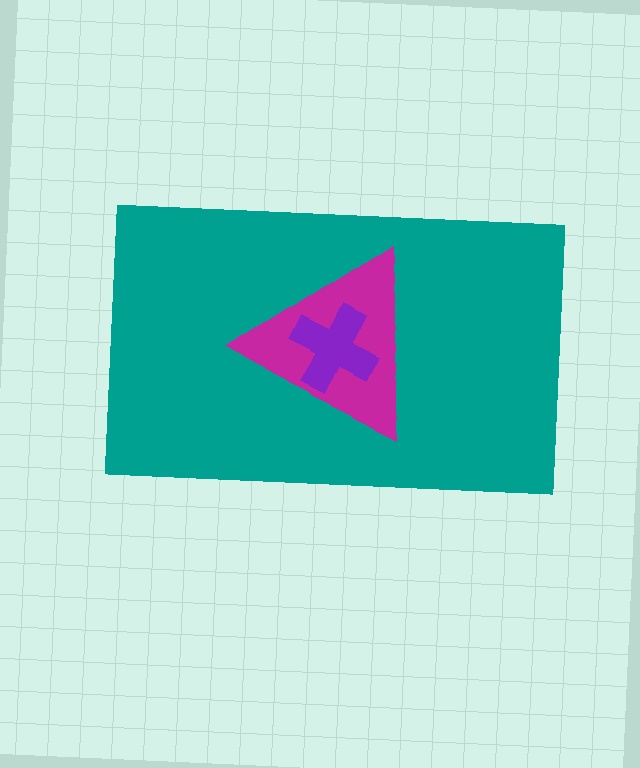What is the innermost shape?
The purple cross.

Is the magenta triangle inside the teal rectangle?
Yes.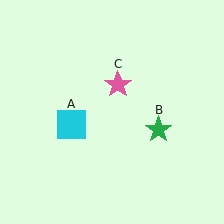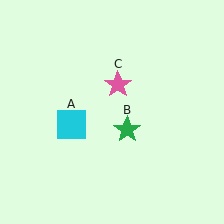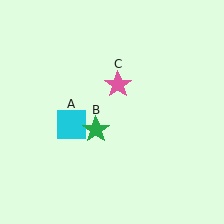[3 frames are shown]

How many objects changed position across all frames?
1 object changed position: green star (object B).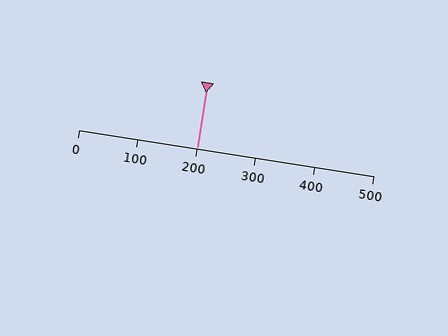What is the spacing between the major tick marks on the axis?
The major ticks are spaced 100 apart.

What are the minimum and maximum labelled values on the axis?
The axis runs from 0 to 500.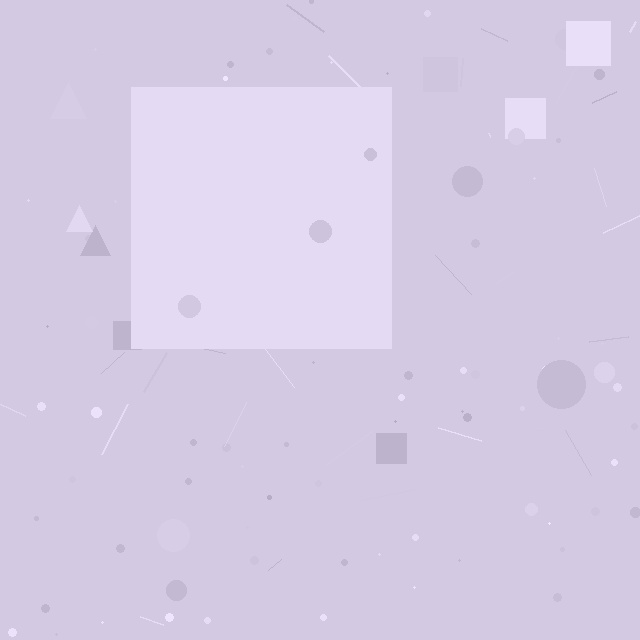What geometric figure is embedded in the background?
A square is embedded in the background.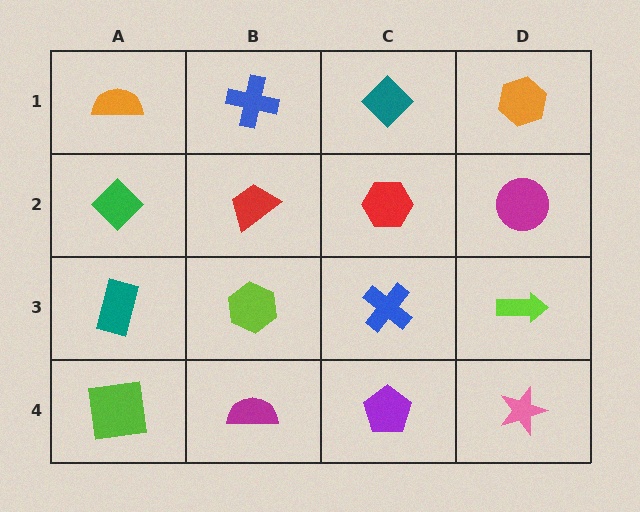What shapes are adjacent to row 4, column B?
A lime hexagon (row 3, column B), a lime square (row 4, column A), a purple pentagon (row 4, column C).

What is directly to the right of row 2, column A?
A red trapezoid.